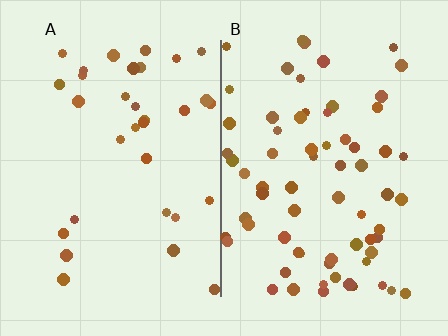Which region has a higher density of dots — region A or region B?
B (the right).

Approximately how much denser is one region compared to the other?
Approximately 2.1× — region B over region A.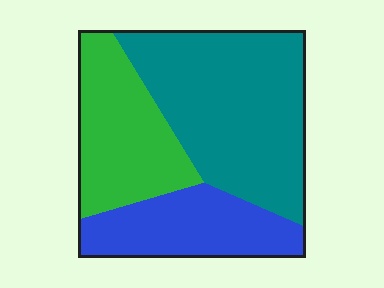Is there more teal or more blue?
Teal.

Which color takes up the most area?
Teal, at roughly 50%.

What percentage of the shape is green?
Green takes up between a sixth and a third of the shape.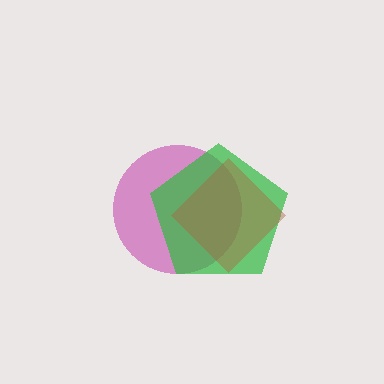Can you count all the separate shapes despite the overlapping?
Yes, there are 3 separate shapes.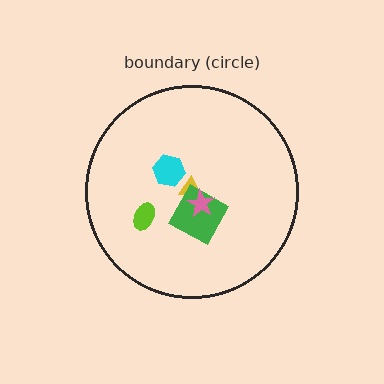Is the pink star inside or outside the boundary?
Inside.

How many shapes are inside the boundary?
5 inside, 0 outside.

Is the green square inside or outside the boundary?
Inside.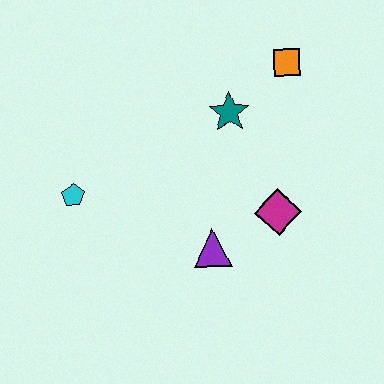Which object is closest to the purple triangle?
The magenta diamond is closest to the purple triangle.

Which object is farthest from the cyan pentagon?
The orange square is farthest from the cyan pentagon.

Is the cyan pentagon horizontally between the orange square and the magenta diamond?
No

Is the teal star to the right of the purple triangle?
Yes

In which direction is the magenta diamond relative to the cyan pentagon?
The magenta diamond is to the right of the cyan pentagon.